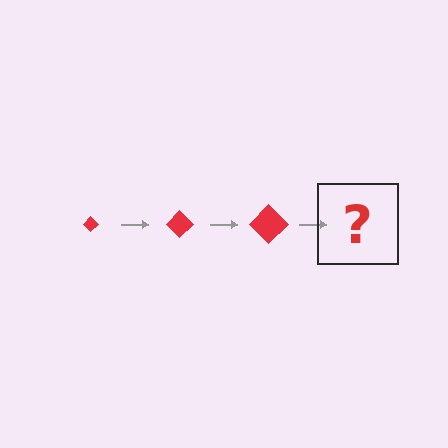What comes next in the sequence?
The next element should be a red diamond, larger than the previous one.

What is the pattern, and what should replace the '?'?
The pattern is that the diamond gets progressively larger each step. The '?' should be a red diamond, larger than the previous one.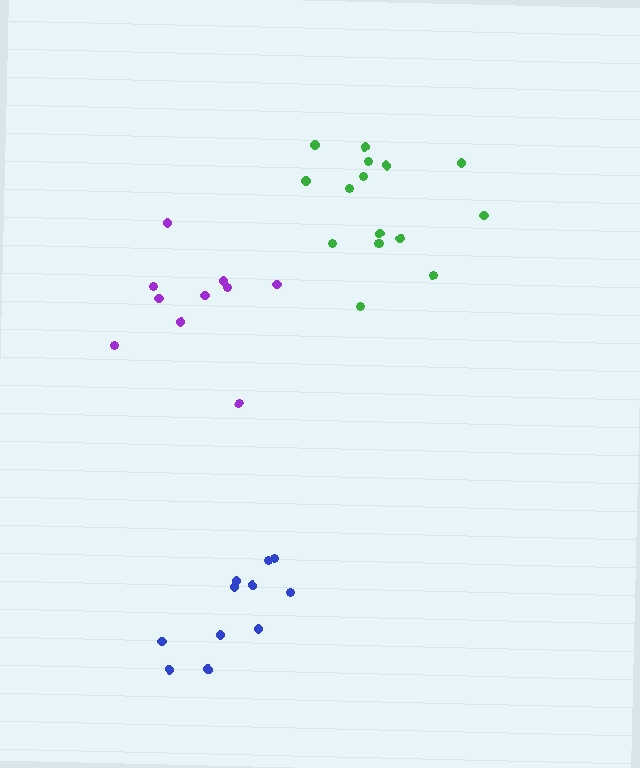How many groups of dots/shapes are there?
There are 3 groups.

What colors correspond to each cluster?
The clusters are colored: blue, purple, green.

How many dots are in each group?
Group 1: 11 dots, Group 2: 10 dots, Group 3: 16 dots (37 total).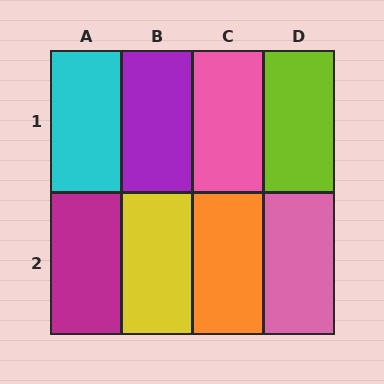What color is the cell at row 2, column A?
Magenta.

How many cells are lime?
1 cell is lime.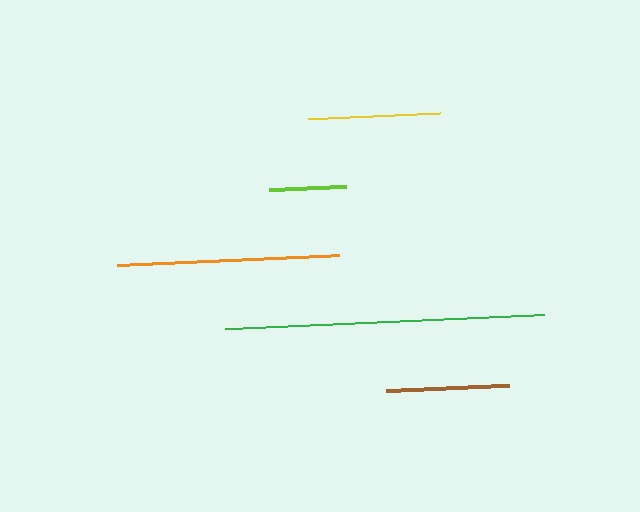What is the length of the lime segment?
The lime segment is approximately 78 pixels long.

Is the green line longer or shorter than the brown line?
The green line is longer than the brown line.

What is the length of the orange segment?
The orange segment is approximately 222 pixels long.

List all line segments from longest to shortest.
From longest to shortest: green, orange, yellow, brown, lime.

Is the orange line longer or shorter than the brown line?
The orange line is longer than the brown line.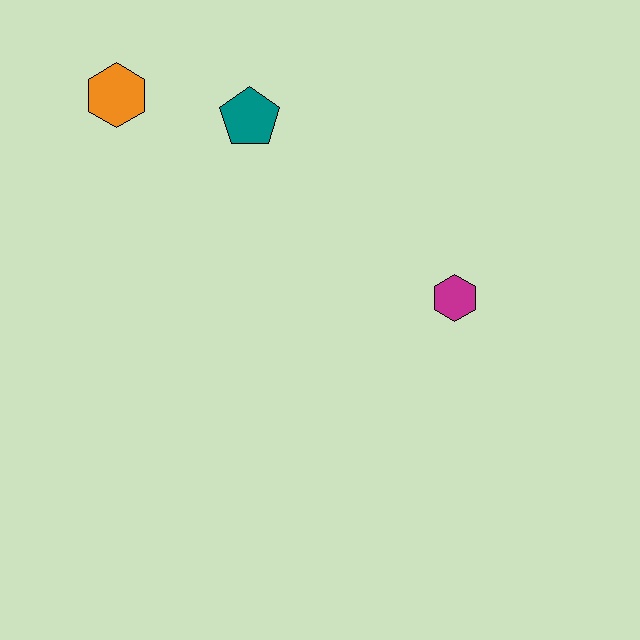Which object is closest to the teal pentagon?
The orange hexagon is closest to the teal pentagon.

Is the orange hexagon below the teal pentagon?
No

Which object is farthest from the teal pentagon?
The magenta hexagon is farthest from the teal pentagon.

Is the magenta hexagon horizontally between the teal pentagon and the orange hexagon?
No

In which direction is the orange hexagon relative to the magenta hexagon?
The orange hexagon is to the left of the magenta hexagon.